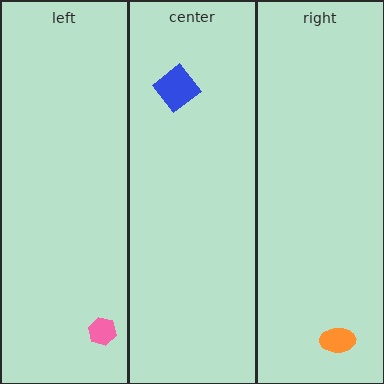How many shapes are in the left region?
1.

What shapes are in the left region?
The pink hexagon.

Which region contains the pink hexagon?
The left region.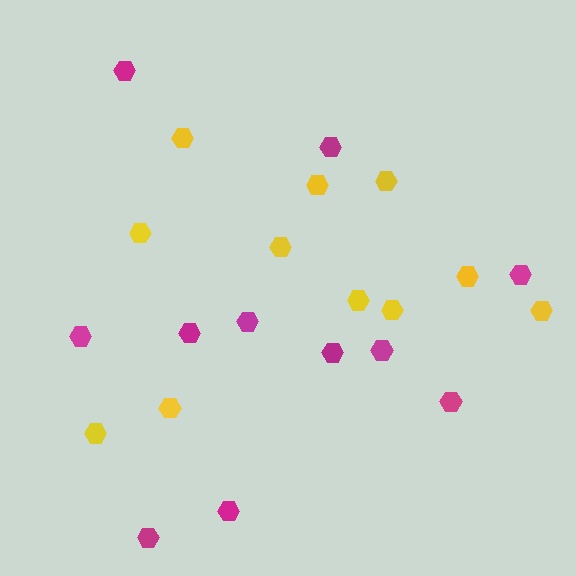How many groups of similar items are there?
There are 2 groups: one group of magenta hexagons (11) and one group of yellow hexagons (11).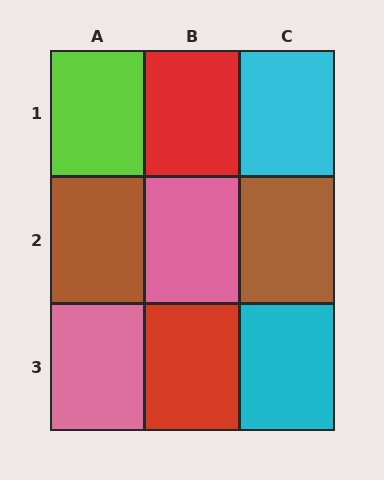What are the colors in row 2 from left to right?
Brown, pink, brown.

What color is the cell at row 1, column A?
Lime.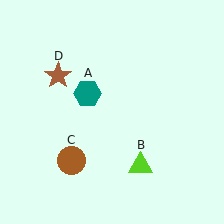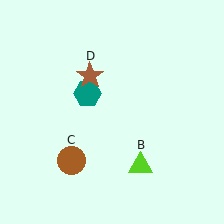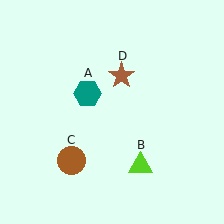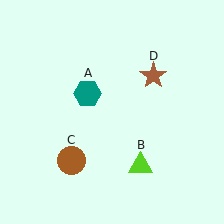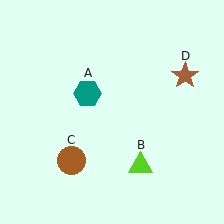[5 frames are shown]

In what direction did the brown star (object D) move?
The brown star (object D) moved right.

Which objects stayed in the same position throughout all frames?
Teal hexagon (object A) and lime triangle (object B) and brown circle (object C) remained stationary.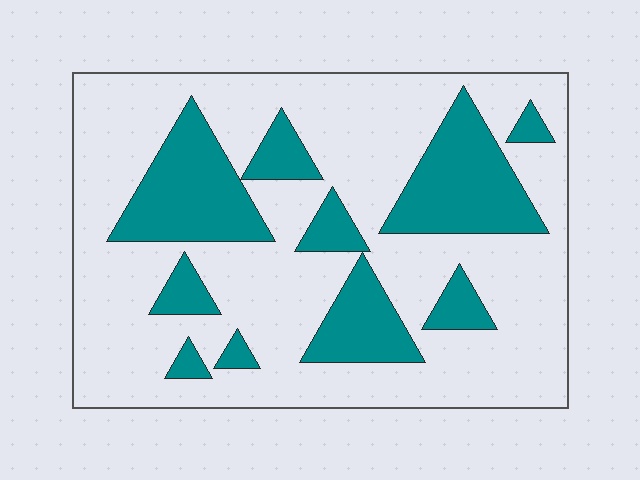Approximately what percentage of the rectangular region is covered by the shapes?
Approximately 30%.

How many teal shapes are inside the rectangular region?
10.